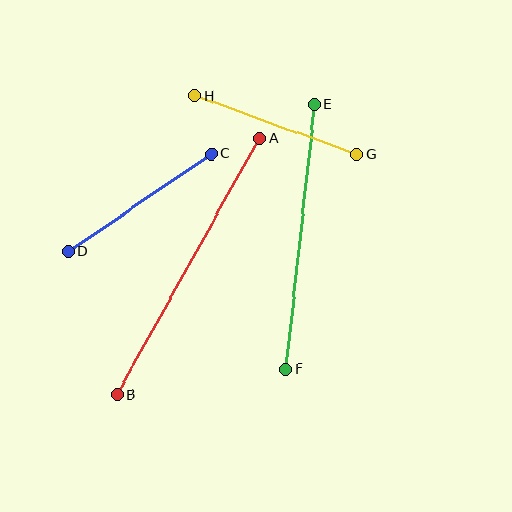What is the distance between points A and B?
The distance is approximately 293 pixels.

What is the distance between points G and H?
The distance is approximately 172 pixels.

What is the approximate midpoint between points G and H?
The midpoint is at approximately (276, 125) pixels.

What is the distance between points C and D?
The distance is approximately 173 pixels.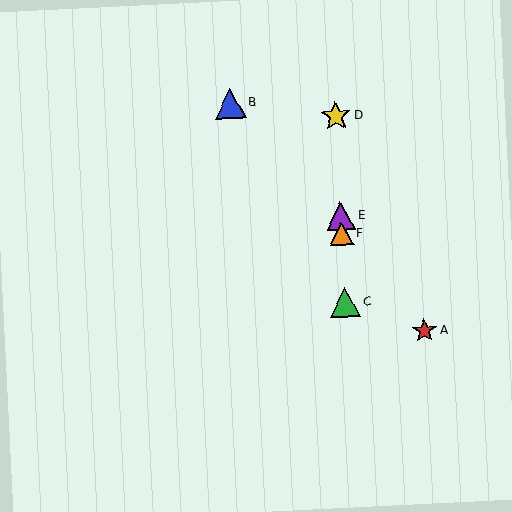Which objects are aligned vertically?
Objects C, D, E, F are aligned vertically.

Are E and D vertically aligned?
Yes, both are at x≈341.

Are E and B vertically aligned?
No, E is at x≈341 and B is at x≈230.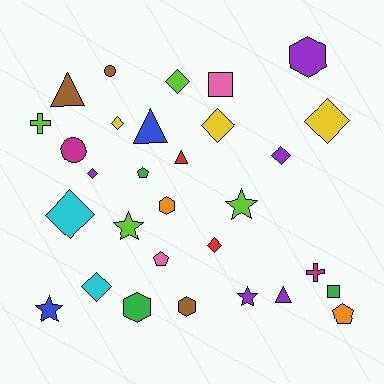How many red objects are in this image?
There are 2 red objects.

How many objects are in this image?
There are 30 objects.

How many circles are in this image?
There are 2 circles.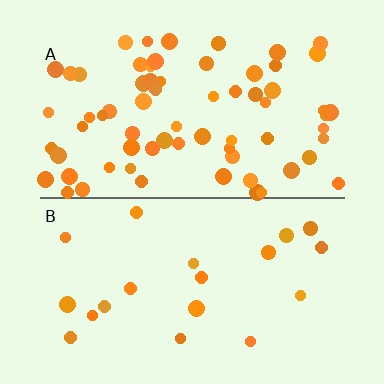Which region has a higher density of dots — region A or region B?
A (the top).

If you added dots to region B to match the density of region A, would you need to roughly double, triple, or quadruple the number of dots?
Approximately triple.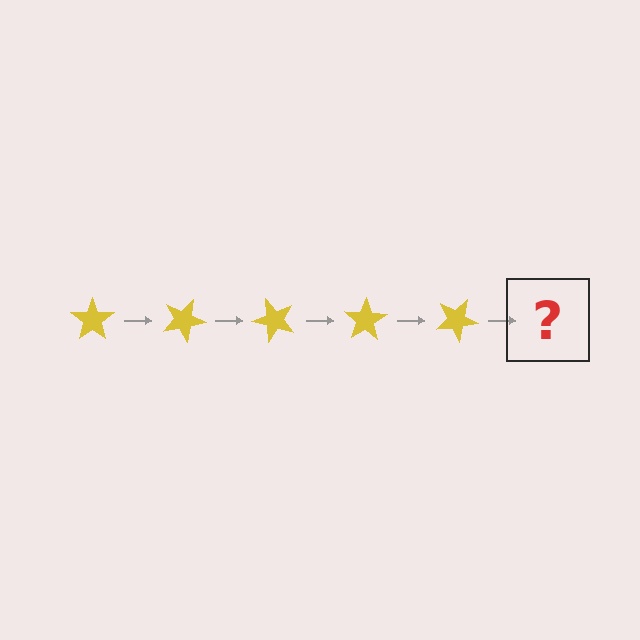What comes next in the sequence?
The next element should be a yellow star rotated 125 degrees.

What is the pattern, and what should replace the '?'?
The pattern is that the star rotates 25 degrees each step. The '?' should be a yellow star rotated 125 degrees.